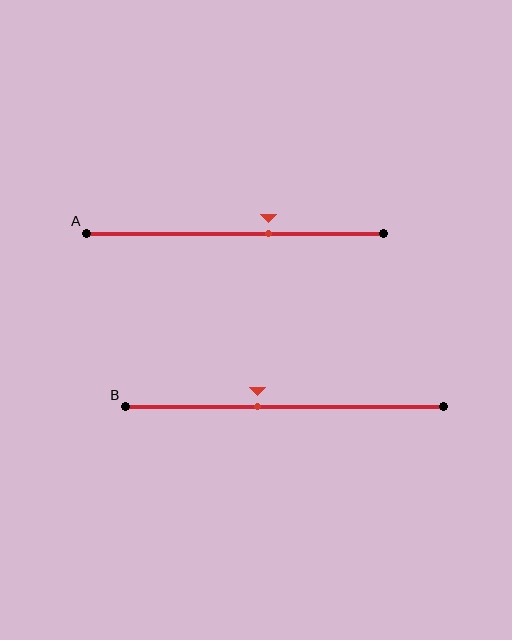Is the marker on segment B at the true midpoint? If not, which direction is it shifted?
No, the marker on segment B is shifted to the left by about 9% of the segment length.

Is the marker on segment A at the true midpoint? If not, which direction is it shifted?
No, the marker on segment A is shifted to the right by about 11% of the segment length.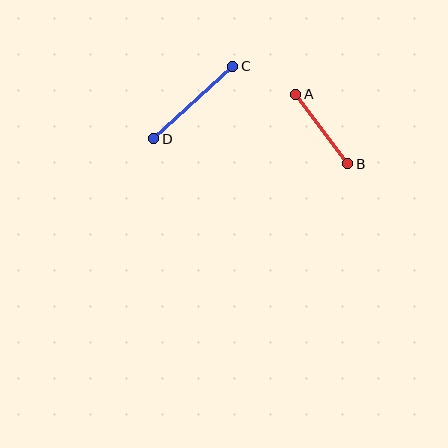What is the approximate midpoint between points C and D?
The midpoint is at approximately (193, 102) pixels.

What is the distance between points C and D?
The distance is approximately 107 pixels.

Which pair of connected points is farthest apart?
Points C and D are farthest apart.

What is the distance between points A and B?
The distance is approximately 87 pixels.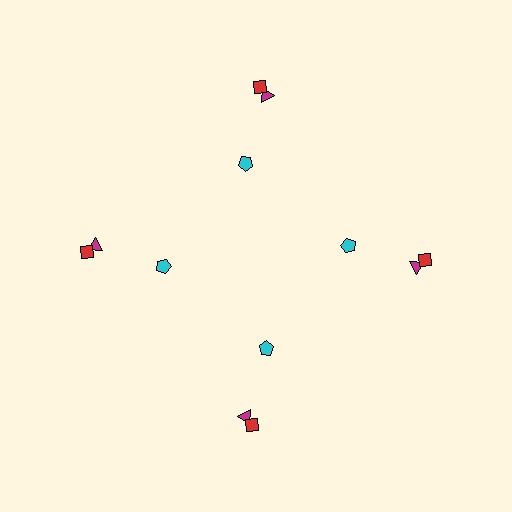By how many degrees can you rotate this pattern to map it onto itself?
The pattern maps onto itself every 90 degrees of rotation.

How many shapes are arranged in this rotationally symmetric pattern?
There are 12 shapes, arranged in 4 groups of 3.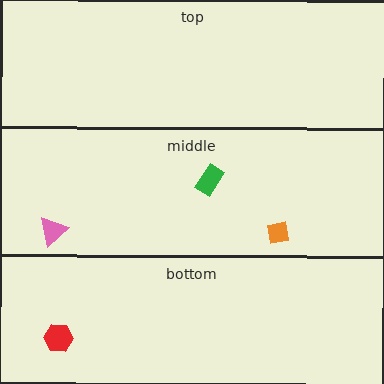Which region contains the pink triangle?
The middle region.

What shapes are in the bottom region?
The red hexagon.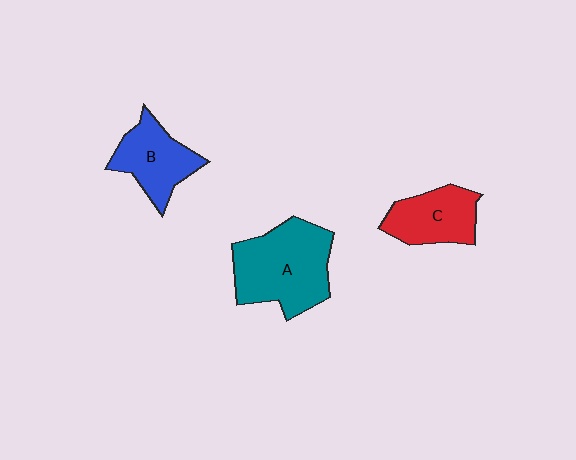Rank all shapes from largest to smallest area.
From largest to smallest: A (teal), B (blue), C (red).